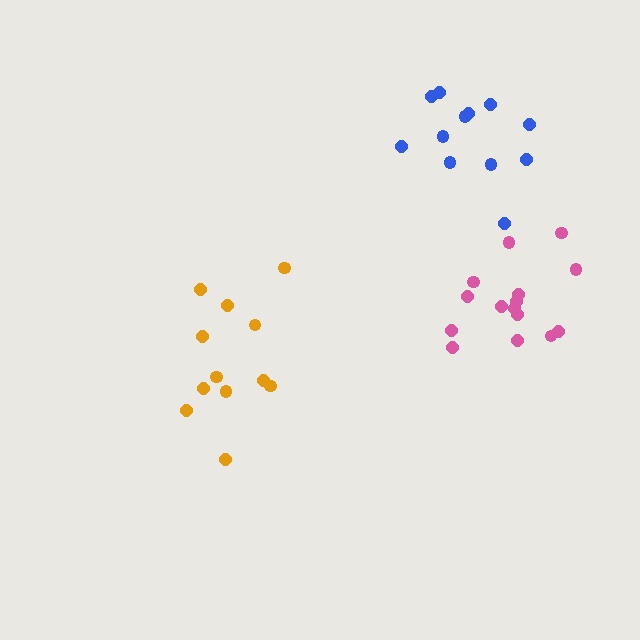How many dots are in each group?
Group 1: 12 dots, Group 2: 12 dots, Group 3: 15 dots (39 total).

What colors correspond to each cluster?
The clusters are colored: orange, blue, pink.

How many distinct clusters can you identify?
There are 3 distinct clusters.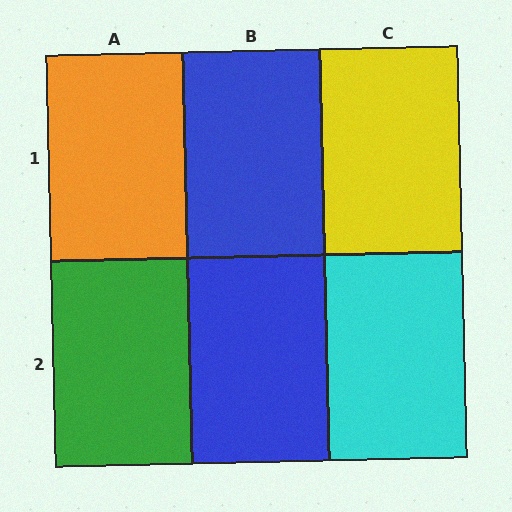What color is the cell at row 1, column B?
Blue.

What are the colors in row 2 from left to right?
Green, blue, cyan.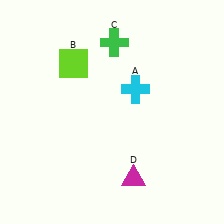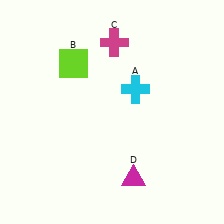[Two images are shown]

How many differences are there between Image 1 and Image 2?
There is 1 difference between the two images.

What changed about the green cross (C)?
In Image 1, C is green. In Image 2, it changed to magenta.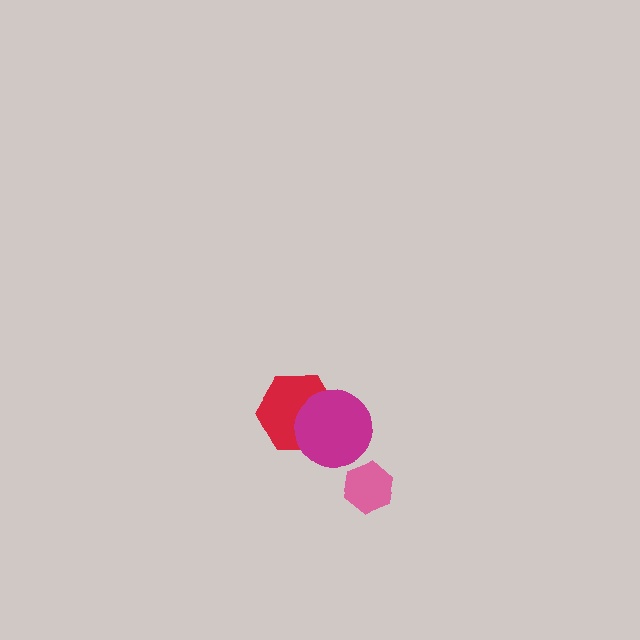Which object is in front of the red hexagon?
The magenta circle is in front of the red hexagon.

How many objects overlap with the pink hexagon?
0 objects overlap with the pink hexagon.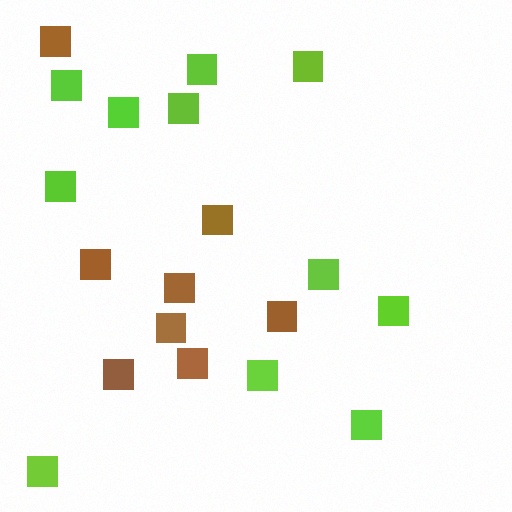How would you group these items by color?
There are 2 groups: one group of brown squares (8) and one group of lime squares (11).